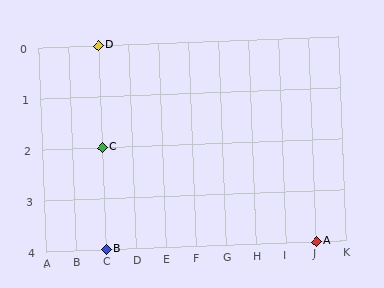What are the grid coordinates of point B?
Point B is at grid coordinates (C, 4).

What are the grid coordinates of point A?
Point A is at grid coordinates (J, 4).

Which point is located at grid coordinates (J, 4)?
Point A is at (J, 4).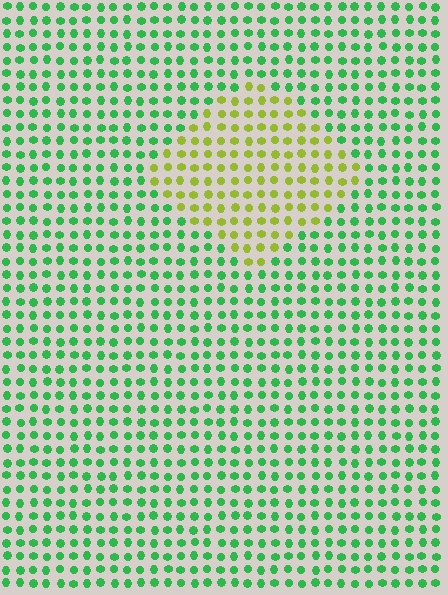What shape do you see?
I see a diamond.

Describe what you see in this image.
The image is filled with small green elements in a uniform arrangement. A diamond-shaped region is visible where the elements are tinted to a slightly different hue, forming a subtle color boundary.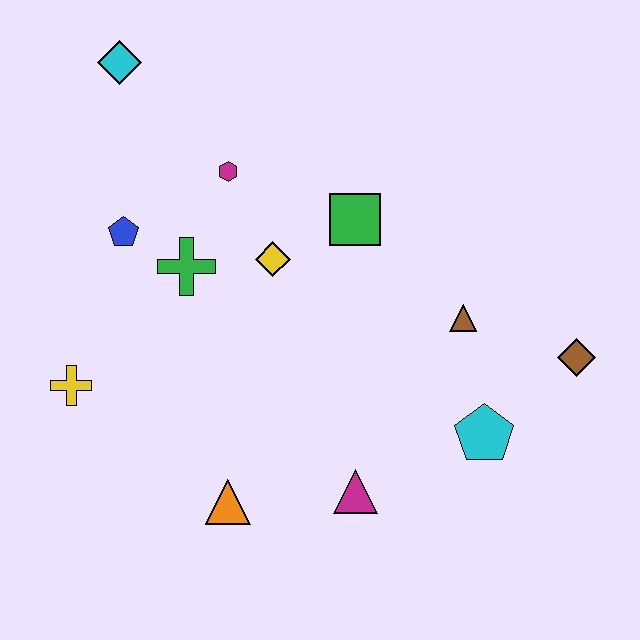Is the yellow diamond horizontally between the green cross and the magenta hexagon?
No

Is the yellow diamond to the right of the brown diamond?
No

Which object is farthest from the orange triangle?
The cyan diamond is farthest from the orange triangle.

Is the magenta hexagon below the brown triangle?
No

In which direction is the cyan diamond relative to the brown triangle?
The cyan diamond is to the left of the brown triangle.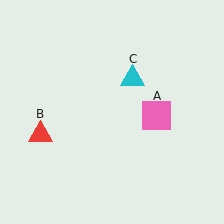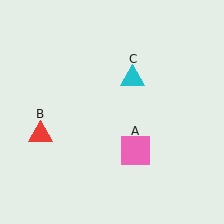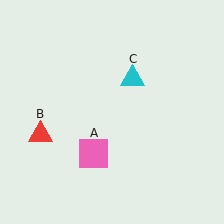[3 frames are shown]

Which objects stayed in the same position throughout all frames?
Red triangle (object B) and cyan triangle (object C) remained stationary.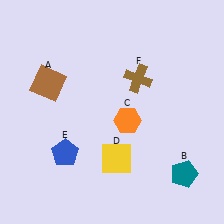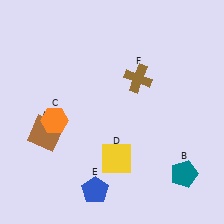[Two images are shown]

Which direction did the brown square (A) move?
The brown square (A) moved down.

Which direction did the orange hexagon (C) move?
The orange hexagon (C) moved left.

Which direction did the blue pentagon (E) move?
The blue pentagon (E) moved down.